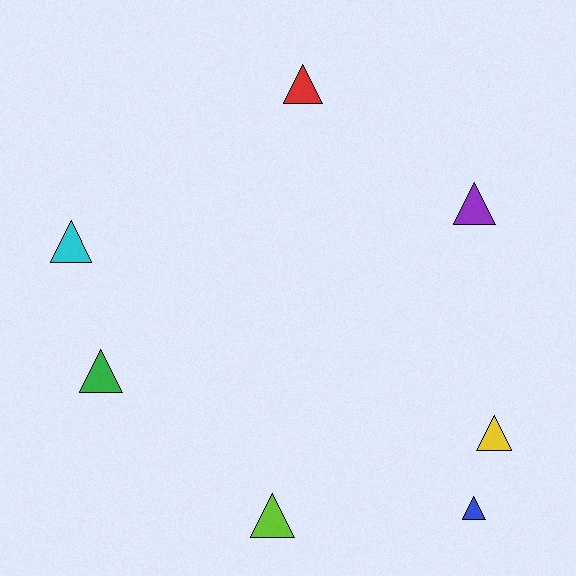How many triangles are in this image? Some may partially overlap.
There are 7 triangles.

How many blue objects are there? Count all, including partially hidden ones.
There is 1 blue object.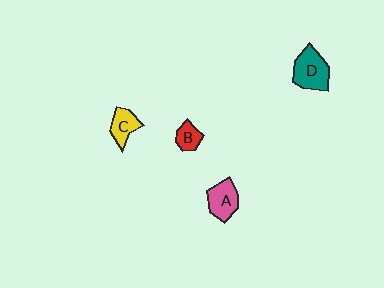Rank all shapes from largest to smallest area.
From largest to smallest: D (teal), A (pink), C (yellow), B (red).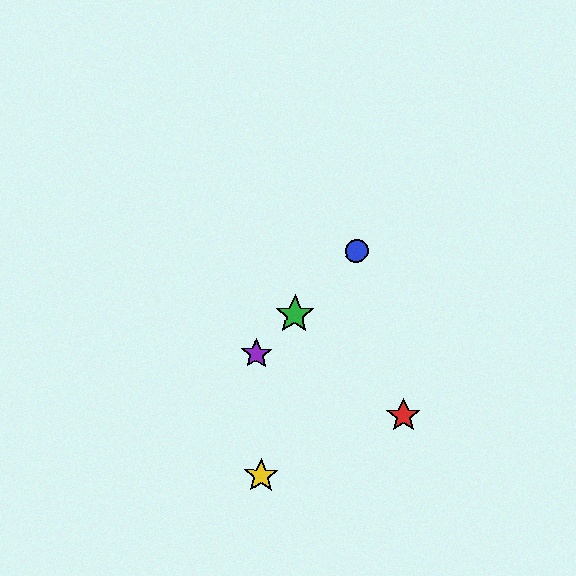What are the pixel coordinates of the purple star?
The purple star is at (256, 354).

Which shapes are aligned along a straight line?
The blue circle, the green star, the purple star are aligned along a straight line.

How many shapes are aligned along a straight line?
3 shapes (the blue circle, the green star, the purple star) are aligned along a straight line.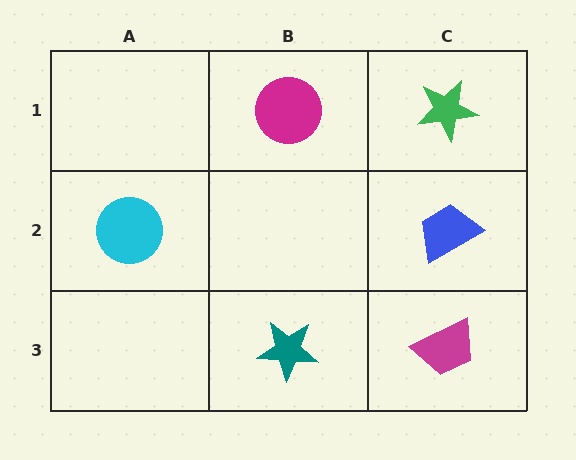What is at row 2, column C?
A blue trapezoid.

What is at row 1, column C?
A green star.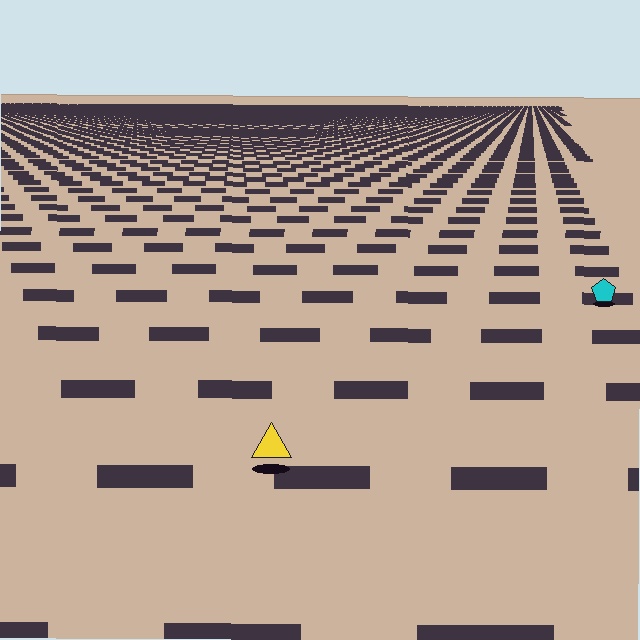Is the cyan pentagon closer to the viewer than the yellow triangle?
No. The yellow triangle is closer — you can tell from the texture gradient: the ground texture is coarser near it.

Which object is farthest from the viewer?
The cyan pentagon is farthest from the viewer. It appears smaller and the ground texture around it is denser.